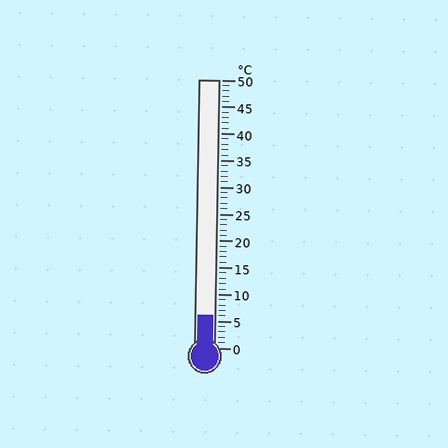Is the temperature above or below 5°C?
The temperature is above 5°C.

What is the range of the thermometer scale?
The thermometer scale ranges from 0°C to 50°C.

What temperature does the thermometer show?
The thermometer shows approximately 6°C.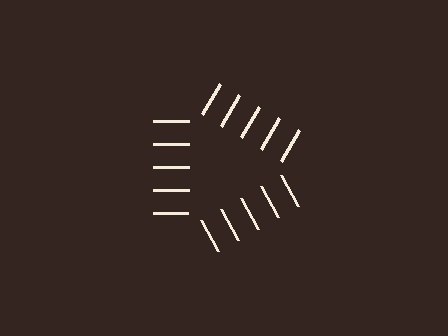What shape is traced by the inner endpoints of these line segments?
An illusory triangle — the line segments terminate on its edges but no continuous stroke is drawn.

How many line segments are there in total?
15 — 5 along each of the 3 edges.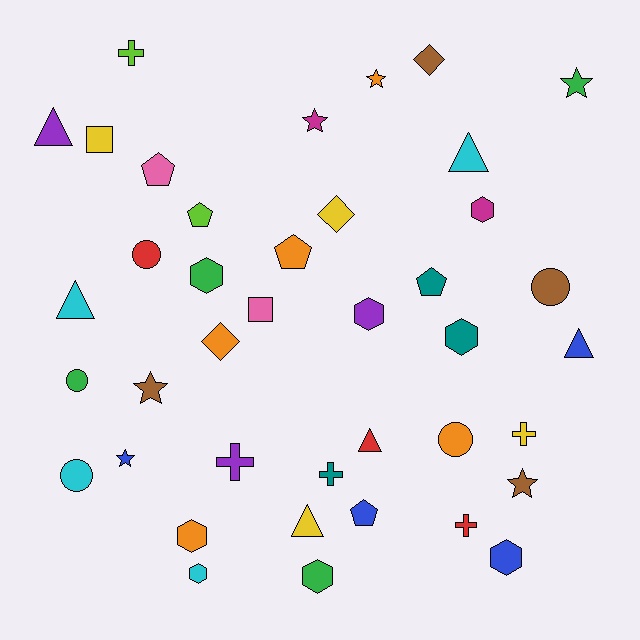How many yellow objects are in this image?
There are 4 yellow objects.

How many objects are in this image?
There are 40 objects.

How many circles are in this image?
There are 5 circles.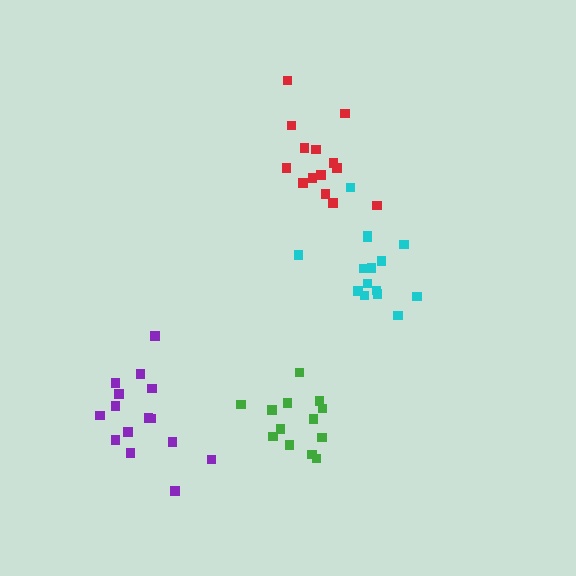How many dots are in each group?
Group 1: 14 dots, Group 2: 13 dots, Group 3: 15 dots, Group 4: 15 dots (57 total).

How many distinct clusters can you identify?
There are 4 distinct clusters.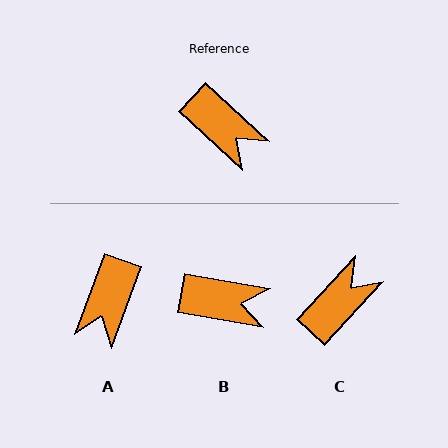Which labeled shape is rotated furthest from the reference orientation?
C, about 90 degrees away.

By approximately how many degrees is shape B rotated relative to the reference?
Approximately 33 degrees counter-clockwise.